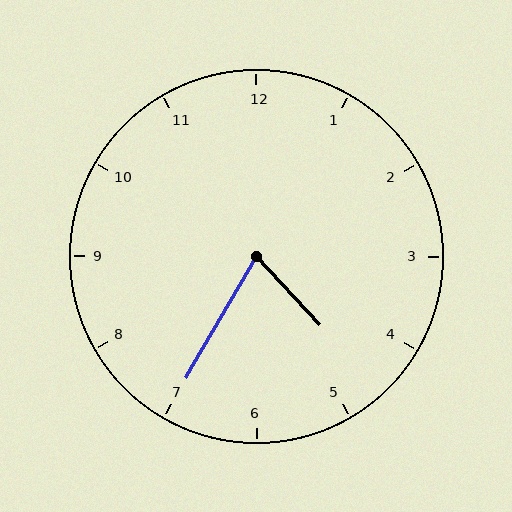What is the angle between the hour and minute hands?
Approximately 72 degrees.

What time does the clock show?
4:35.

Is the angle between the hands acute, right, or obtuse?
It is acute.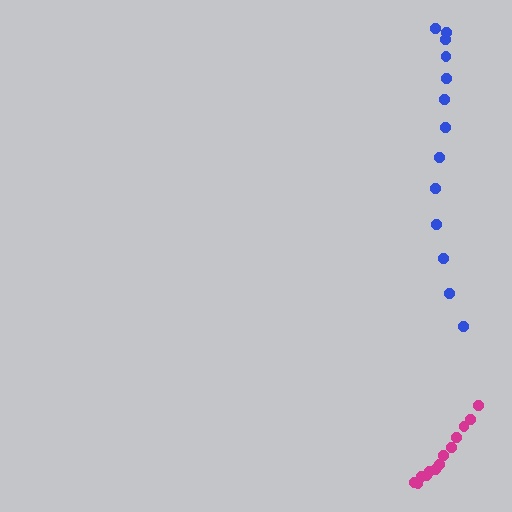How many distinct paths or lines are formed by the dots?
There are 2 distinct paths.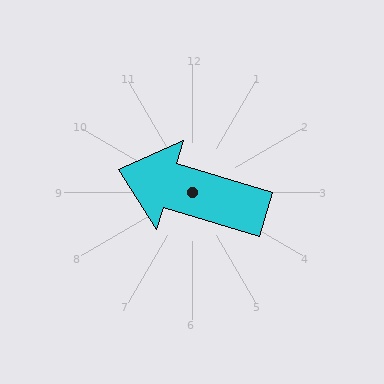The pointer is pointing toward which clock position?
Roughly 10 o'clock.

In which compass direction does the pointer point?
West.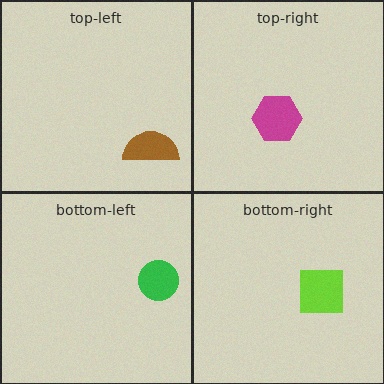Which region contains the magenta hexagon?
The top-right region.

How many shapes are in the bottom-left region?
1.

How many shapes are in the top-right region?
1.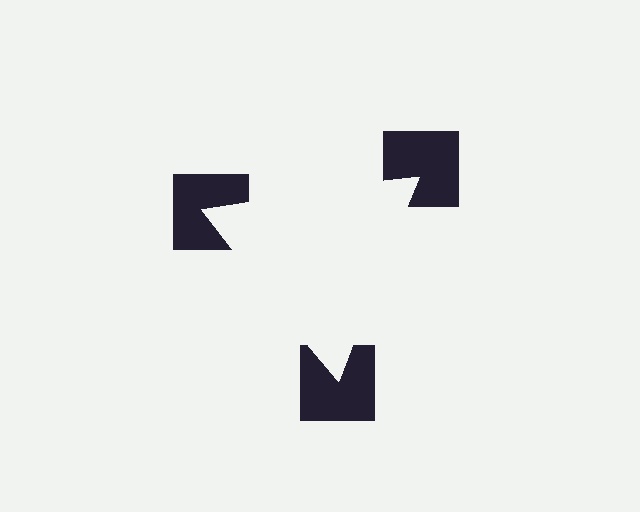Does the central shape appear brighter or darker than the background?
It typically appears slightly brighter than the background, even though no actual brightness change is drawn.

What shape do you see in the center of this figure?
An illusory triangle — its edges are inferred from the aligned wedge cuts in the notched squares, not physically drawn.